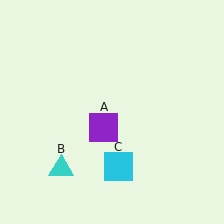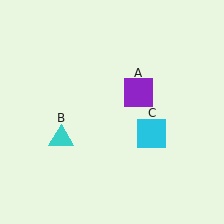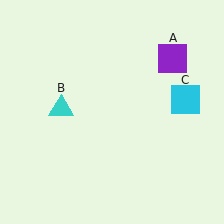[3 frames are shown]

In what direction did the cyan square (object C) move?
The cyan square (object C) moved up and to the right.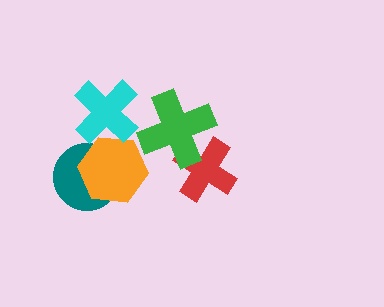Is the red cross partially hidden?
Yes, it is partially covered by another shape.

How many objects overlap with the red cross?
1 object overlaps with the red cross.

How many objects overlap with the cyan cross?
1 object overlaps with the cyan cross.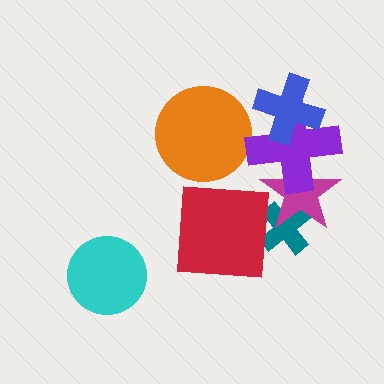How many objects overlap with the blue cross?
1 object overlaps with the blue cross.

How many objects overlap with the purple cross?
2 objects overlap with the purple cross.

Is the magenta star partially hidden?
Yes, it is partially covered by another shape.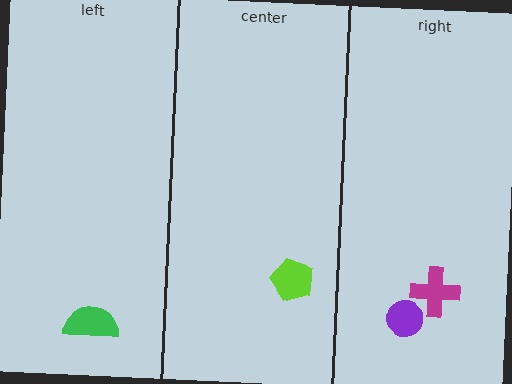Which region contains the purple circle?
The right region.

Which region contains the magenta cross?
The right region.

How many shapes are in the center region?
1.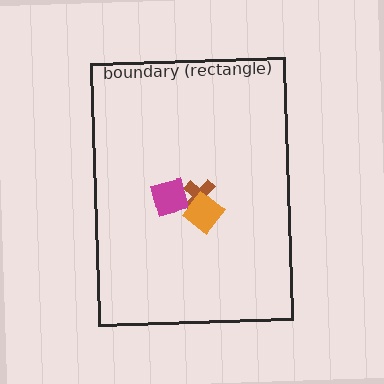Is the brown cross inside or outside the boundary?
Inside.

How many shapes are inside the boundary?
3 inside, 0 outside.